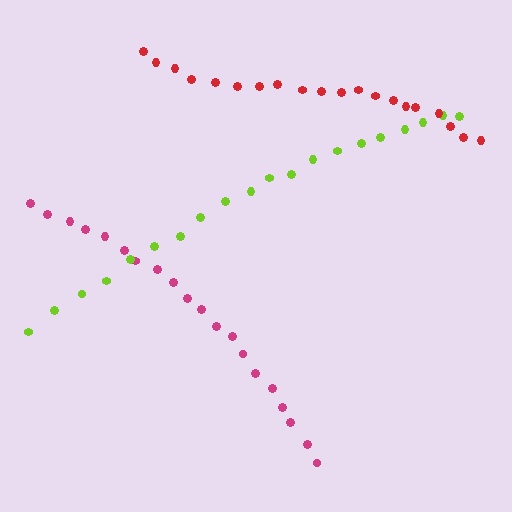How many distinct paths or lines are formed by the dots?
There are 3 distinct paths.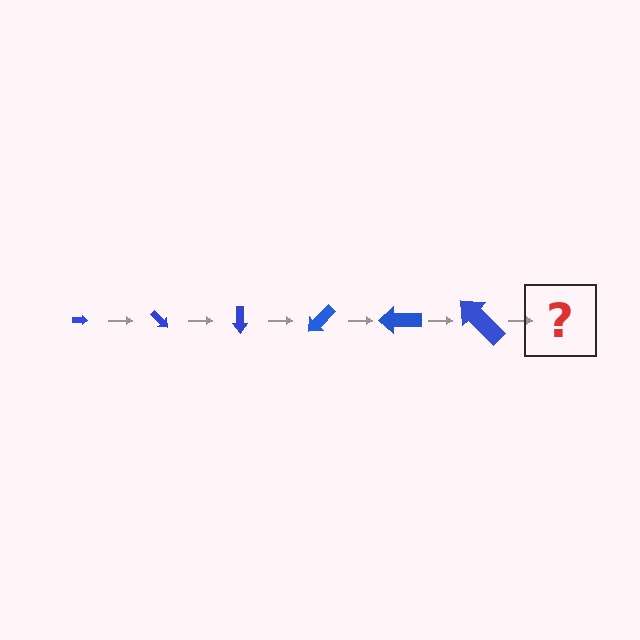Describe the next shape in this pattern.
It should be an arrow, larger than the previous one and rotated 270 degrees from the start.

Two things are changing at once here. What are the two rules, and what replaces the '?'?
The two rules are that the arrow grows larger each step and it rotates 45 degrees each step. The '?' should be an arrow, larger than the previous one and rotated 270 degrees from the start.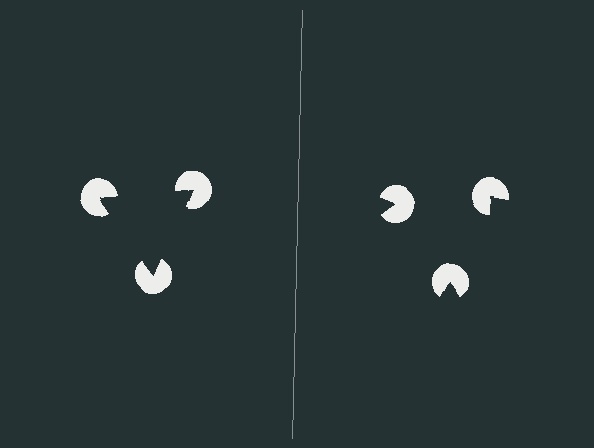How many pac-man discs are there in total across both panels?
6 — 3 on each side.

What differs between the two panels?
The pac-man discs are positioned identically on both sides; only the wedge orientations differ. On the left they align to a triangle; on the right they are misaligned.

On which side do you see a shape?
An illusory triangle appears on the left side. On the right side the wedge cuts are rotated, so no coherent shape forms.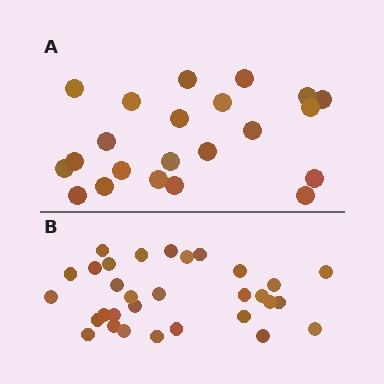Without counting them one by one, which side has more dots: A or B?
Region B (the bottom region) has more dots.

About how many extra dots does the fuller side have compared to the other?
Region B has roughly 8 or so more dots than region A.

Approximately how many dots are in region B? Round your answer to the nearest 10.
About 30 dots. (The exact count is 31, which rounds to 30.)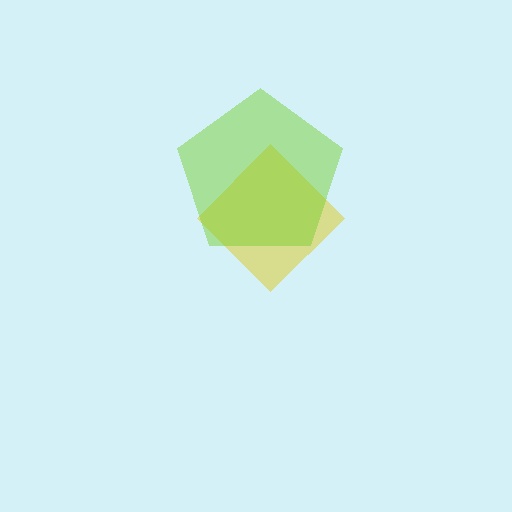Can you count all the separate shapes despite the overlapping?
Yes, there are 2 separate shapes.